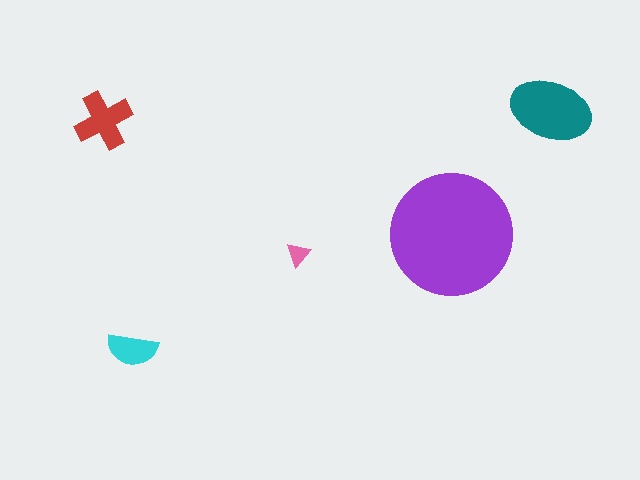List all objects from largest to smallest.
The purple circle, the teal ellipse, the red cross, the cyan semicircle, the pink triangle.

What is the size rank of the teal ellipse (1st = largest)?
2nd.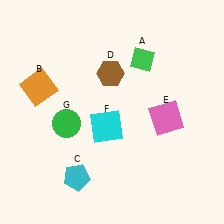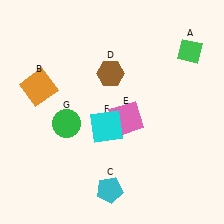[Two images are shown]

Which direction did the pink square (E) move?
The pink square (E) moved left.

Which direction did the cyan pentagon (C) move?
The cyan pentagon (C) moved right.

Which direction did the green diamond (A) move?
The green diamond (A) moved right.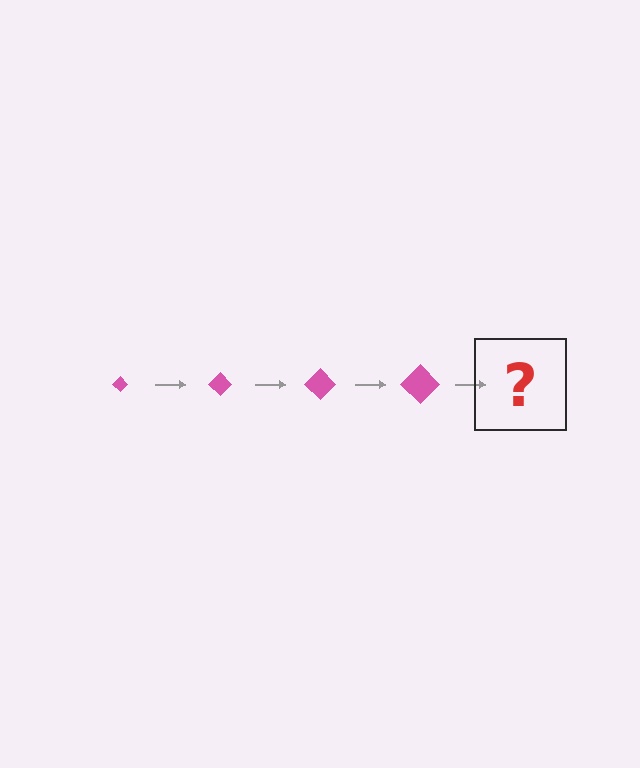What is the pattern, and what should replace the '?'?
The pattern is that the diamond gets progressively larger each step. The '?' should be a pink diamond, larger than the previous one.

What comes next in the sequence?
The next element should be a pink diamond, larger than the previous one.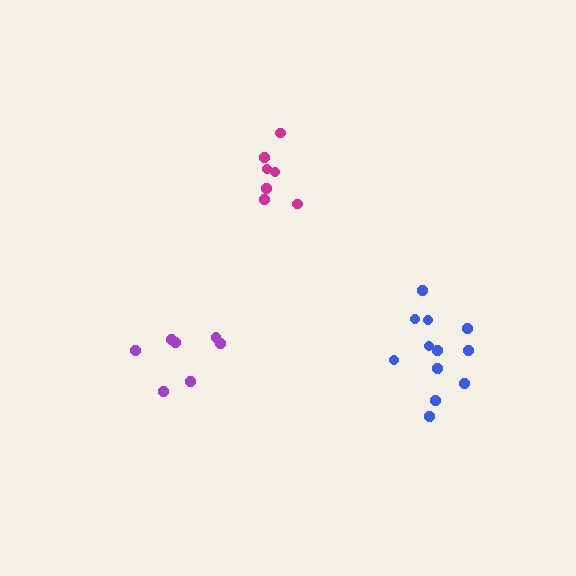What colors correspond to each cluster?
The clusters are colored: magenta, blue, purple.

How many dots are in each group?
Group 1: 7 dots, Group 2: 12 dots, Group 3: 7 dots (26 total).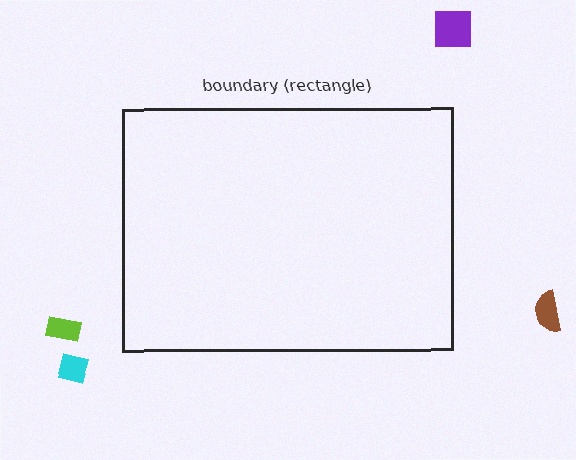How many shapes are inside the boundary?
0 inside, 4 outside.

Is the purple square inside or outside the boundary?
Outside.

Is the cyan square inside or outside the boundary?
Outside.